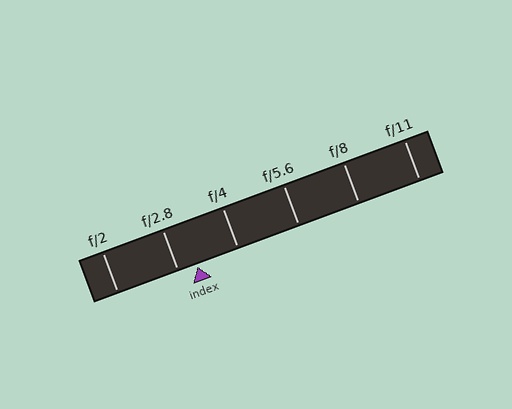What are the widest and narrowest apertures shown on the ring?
The widest aperture shown is f/2 and the narrowest is f/11.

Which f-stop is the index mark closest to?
The index mark is closest to f/2.8.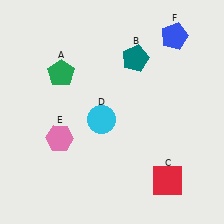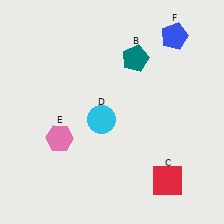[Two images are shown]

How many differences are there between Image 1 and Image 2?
There is 1 difference between the two images.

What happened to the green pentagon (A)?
The green pentagon (A) was removed in Image 2. It was in the top-left area of Image 1.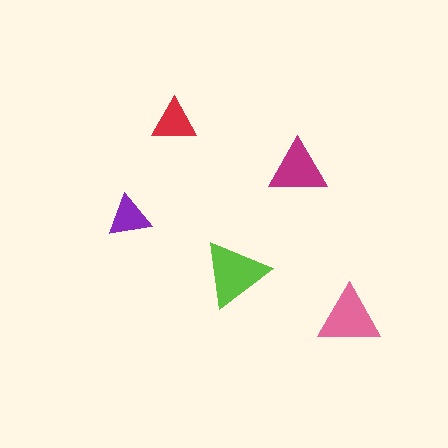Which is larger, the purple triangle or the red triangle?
The red one.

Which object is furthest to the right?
The pink triangle is rightmost.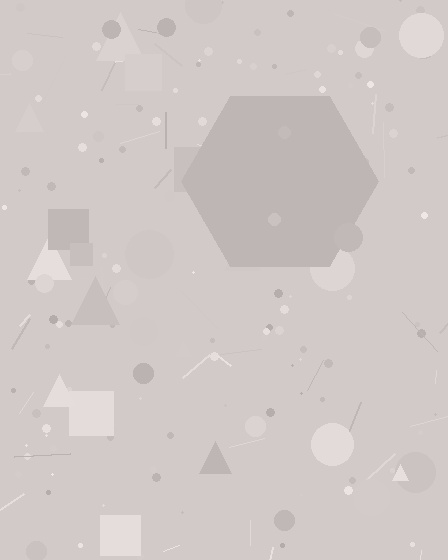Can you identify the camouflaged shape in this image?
The camouflaged shape is a hexagon.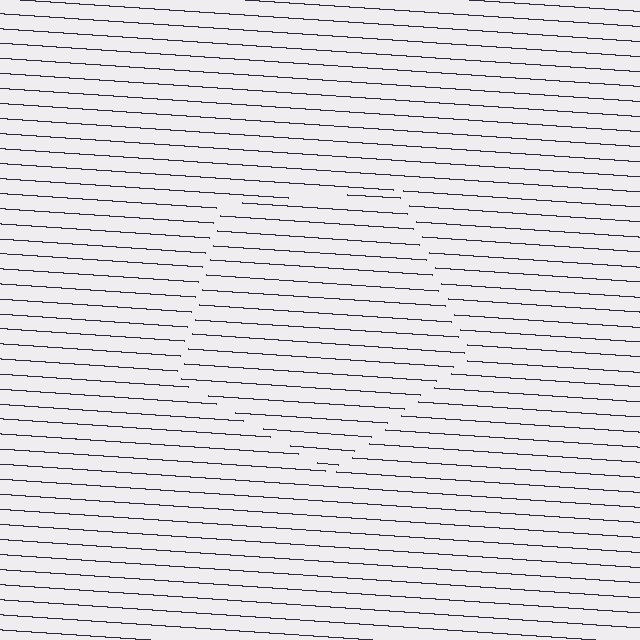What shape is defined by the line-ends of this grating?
An illusory pentagon. The interior of the shape contains the same grating, shifted by half a period — the contour is defined by the phase discontinuity where line-ends from the inner and outer gratings abut.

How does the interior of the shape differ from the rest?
The interior of the shape contains the same grating, shifted by half a period — the contour is defined by the phase discontinuity where line-ends from the inner and outer gratings abut.